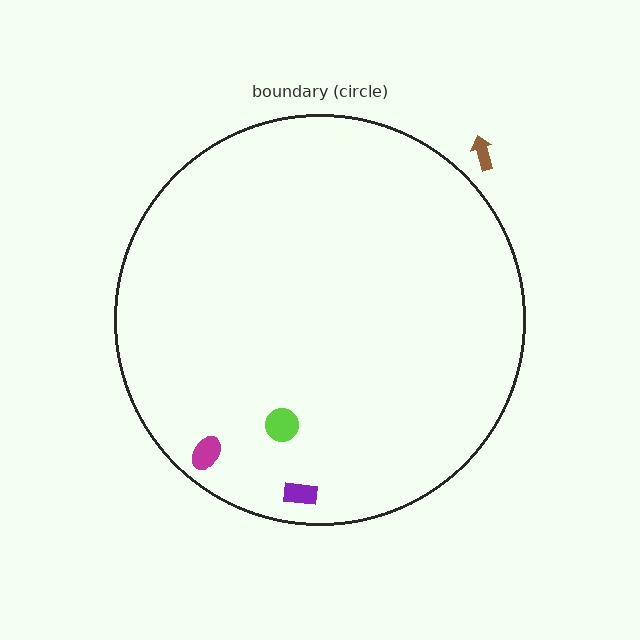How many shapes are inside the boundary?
3 inside, 1 outside.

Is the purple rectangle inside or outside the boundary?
Inside.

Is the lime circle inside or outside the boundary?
Inside.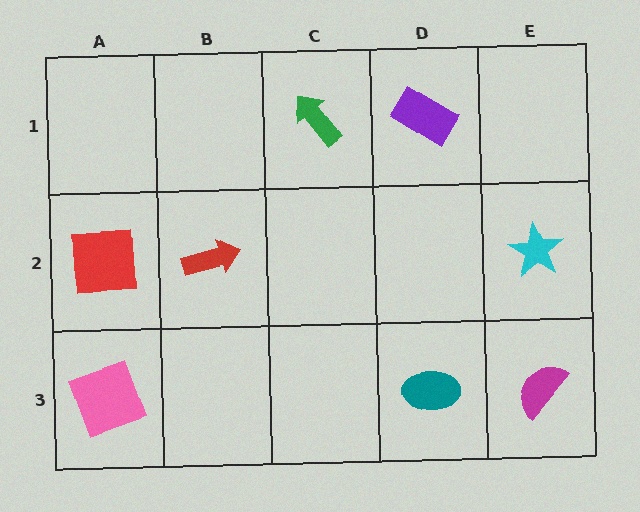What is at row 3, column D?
A teal ellipse.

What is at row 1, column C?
A green arrow.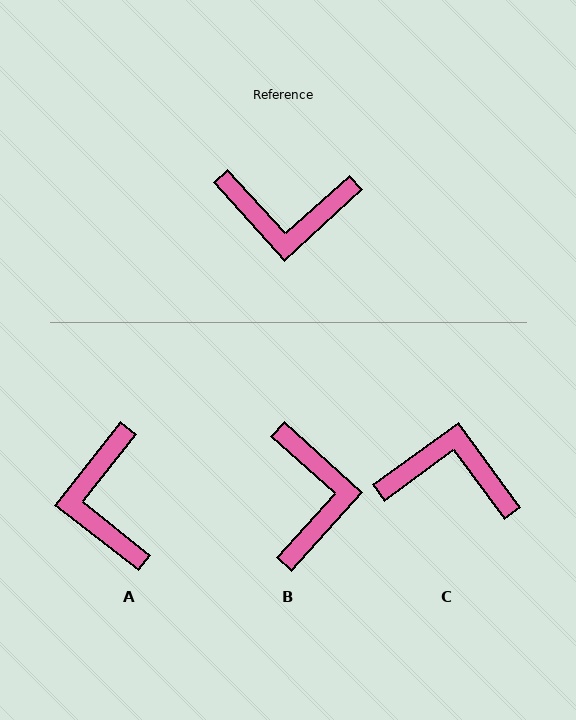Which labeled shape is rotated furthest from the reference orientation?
C, about 174 degrees away.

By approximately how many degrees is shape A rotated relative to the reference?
Approximately 81 degrees clockwise.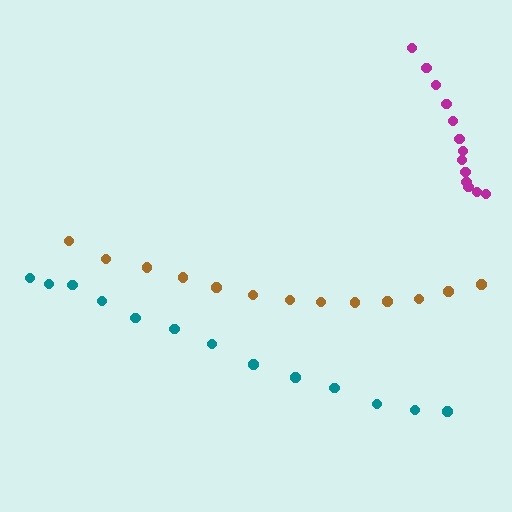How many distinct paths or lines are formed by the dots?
There are 3 distinct paths.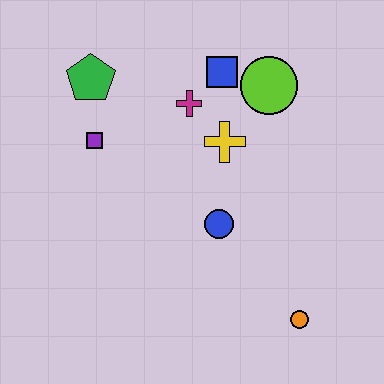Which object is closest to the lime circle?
The blue square is closest to the lime circle.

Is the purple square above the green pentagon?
No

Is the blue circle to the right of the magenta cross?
Yes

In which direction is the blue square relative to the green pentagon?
The blue square is to the right of the green pentagon.